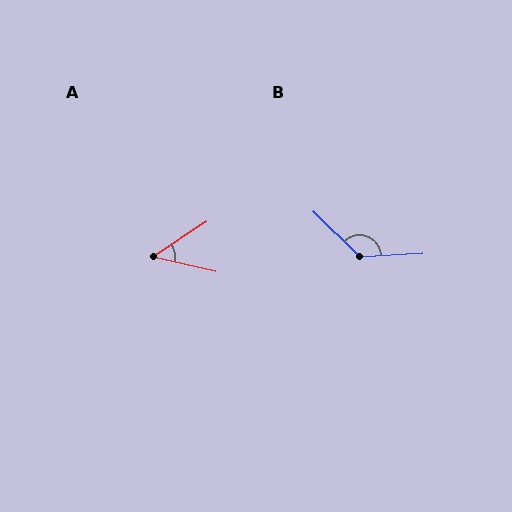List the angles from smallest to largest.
A (47°), B (132°).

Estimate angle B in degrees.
Approximately 132 degrees.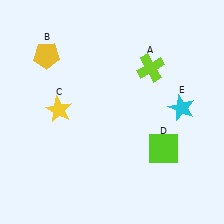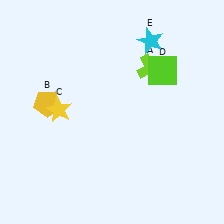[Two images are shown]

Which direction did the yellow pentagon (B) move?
The yellow pentagon (B) moved down.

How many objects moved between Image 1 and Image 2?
3 objects moved between the two images.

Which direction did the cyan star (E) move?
The cyan star (E) moved up.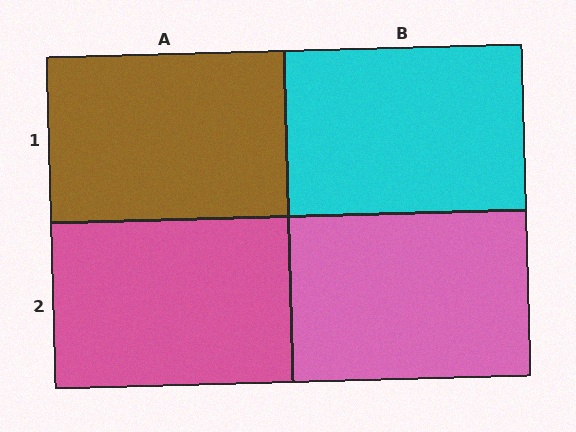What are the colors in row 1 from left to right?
Brown, cyan.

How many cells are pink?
2 cells are pink.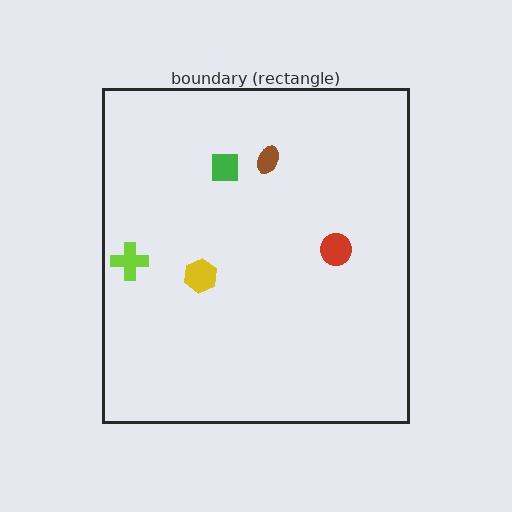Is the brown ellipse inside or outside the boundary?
Inside.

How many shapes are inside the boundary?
5 inside, 0 outside.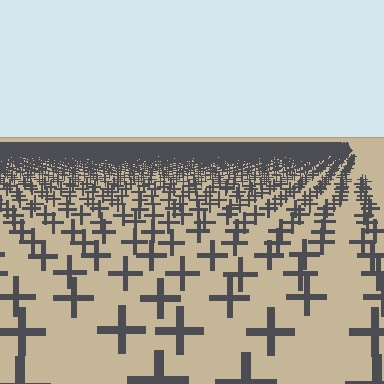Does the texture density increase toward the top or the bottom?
Density increases toward the top.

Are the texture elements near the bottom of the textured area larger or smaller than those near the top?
Larger. Near the bottom, elements are closer to the viewer and appear at a bigger on-screen size.